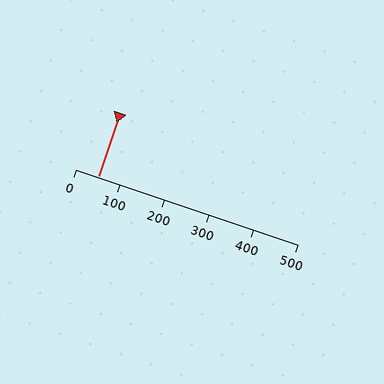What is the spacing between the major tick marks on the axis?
The major ticks are spaced 100 apart.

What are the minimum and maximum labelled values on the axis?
The axis runs from 0 to 500.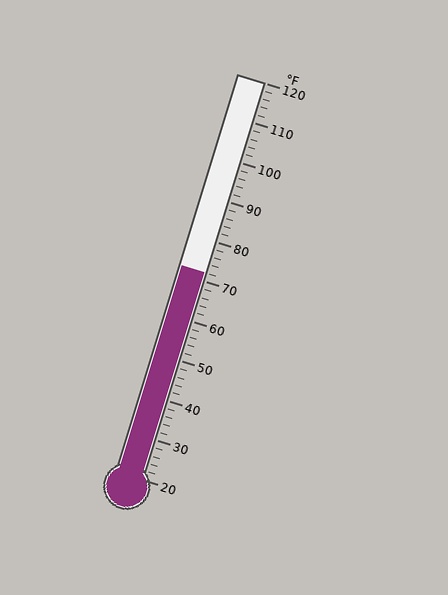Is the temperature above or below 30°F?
The temperature is above 30°F.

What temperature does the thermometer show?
The thermometer shows approximately 72°F.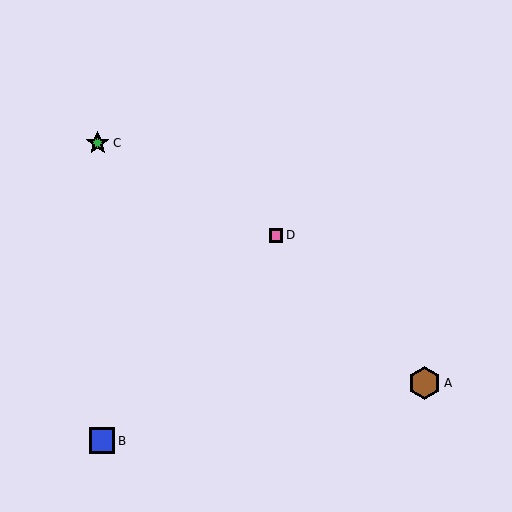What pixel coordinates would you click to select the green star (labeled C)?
Click at (98, 143) to select the green star C.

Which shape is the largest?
The brown hexagon (labeled A) is the largest.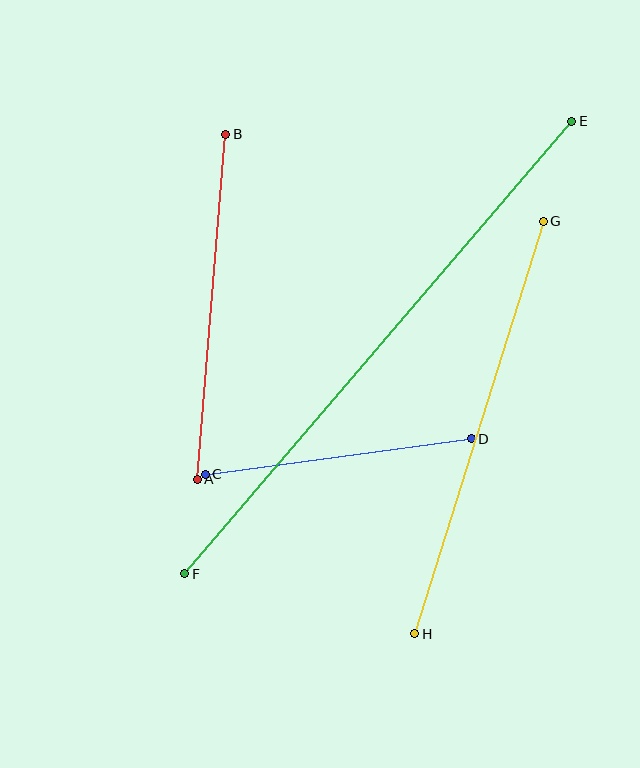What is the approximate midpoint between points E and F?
The midpoint is at approximately (378, 348) pixels.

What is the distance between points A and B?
The distance is approximately 346 pixels.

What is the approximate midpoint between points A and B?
The midpoint is at approximately (211, 307) pixels.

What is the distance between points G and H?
The distance is approximately 432 pixels.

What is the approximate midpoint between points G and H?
The midpoint is at approximately (479, 428) pixels.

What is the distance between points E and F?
The distance is approximately 596 pixels.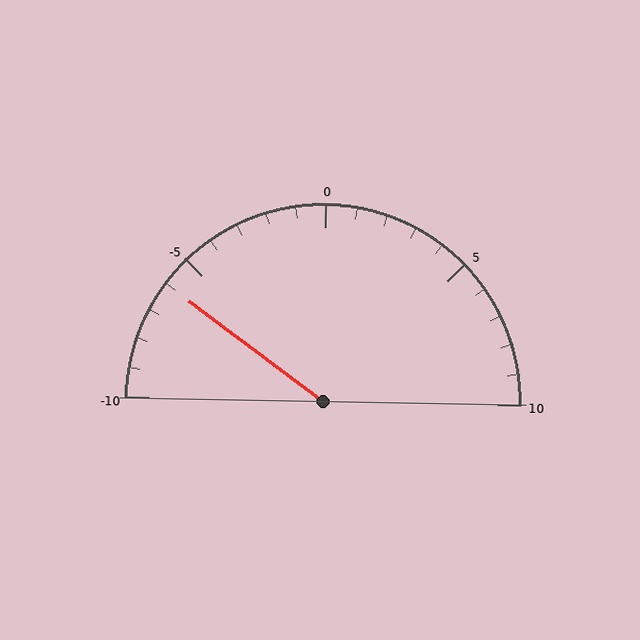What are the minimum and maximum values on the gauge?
The gauge ranges from -10 to 10.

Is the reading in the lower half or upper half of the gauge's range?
The reading is in the lower half of the range (-10 to 10).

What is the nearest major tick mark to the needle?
The nearest major tick mark is -5.